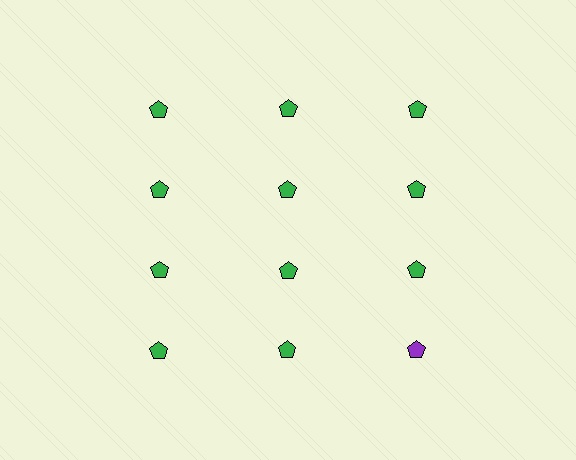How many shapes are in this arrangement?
There are 12 shapes arranged in a grid pattern.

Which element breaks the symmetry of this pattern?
The purple pentagon in the fourth row, center column breaks the symmetry. All other shapes are green pentagons.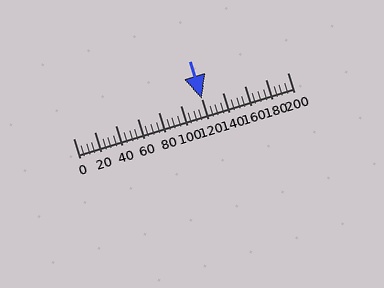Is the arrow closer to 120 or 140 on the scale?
The arrow is closer to 120.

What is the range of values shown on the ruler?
The ruler shows values from 0 to 200.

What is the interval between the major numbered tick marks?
The major tick marks are spaced 20 units apart.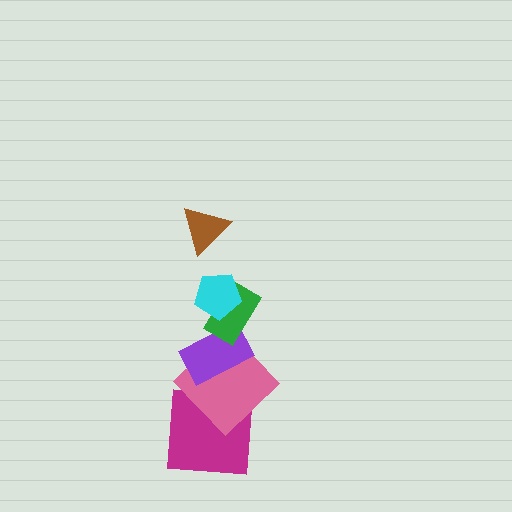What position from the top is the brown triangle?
The brown triangle is 1st from the top.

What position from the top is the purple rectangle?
The purple rectangle is 4th from the top.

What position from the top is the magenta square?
The magenta square is 6th from the top.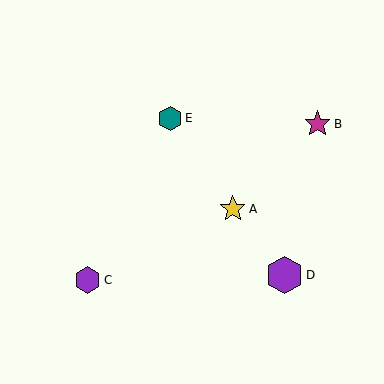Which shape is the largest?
The purple hexagon (labeled D) is the largest.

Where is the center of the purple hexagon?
The center of the purple hexagon is at (88, 280).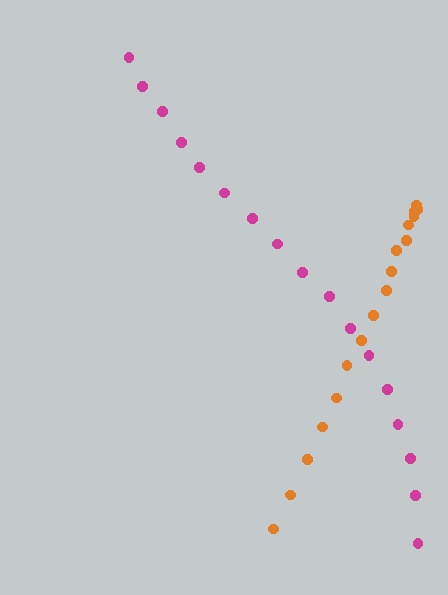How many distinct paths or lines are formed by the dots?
There are 2 distinct paths.